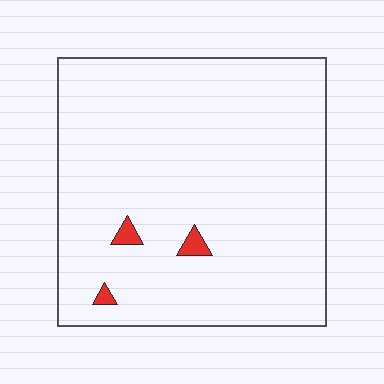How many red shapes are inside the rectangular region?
3.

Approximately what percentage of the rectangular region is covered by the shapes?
Approximately 0%.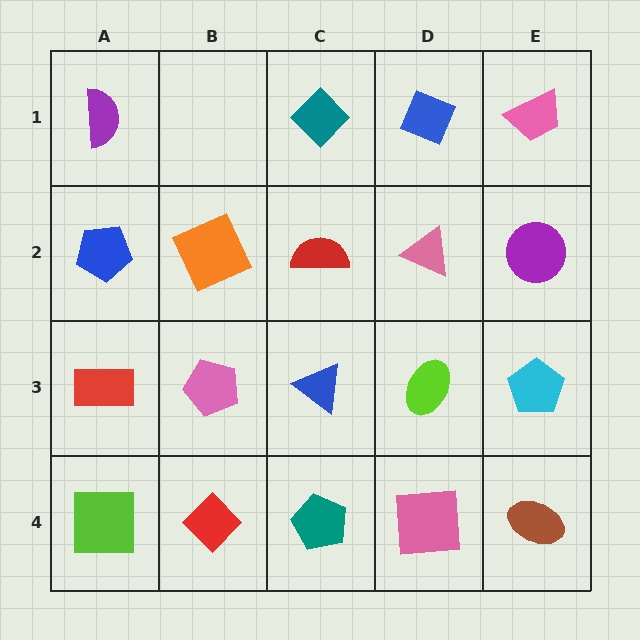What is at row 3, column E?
A cyan pentagon.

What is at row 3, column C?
A blue triangle.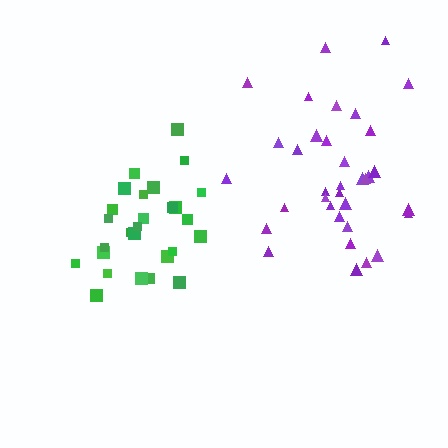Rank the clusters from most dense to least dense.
green, purple.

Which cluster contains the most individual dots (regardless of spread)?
Purple (35).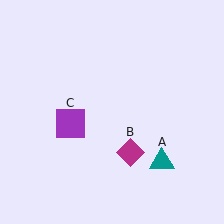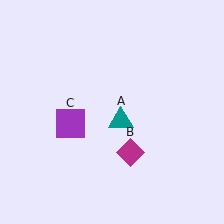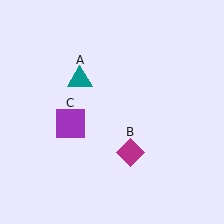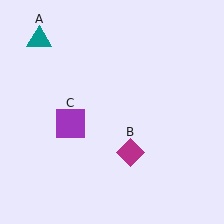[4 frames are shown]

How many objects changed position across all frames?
1 object changed position: teal triangle (object A).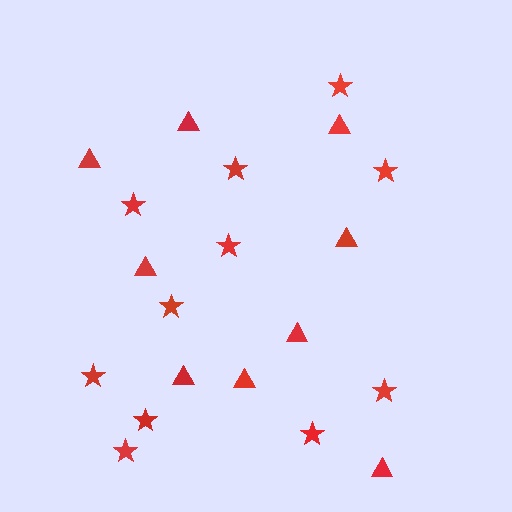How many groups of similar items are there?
There are 2 groups: one group of stars (11) and one group of triangles (9).